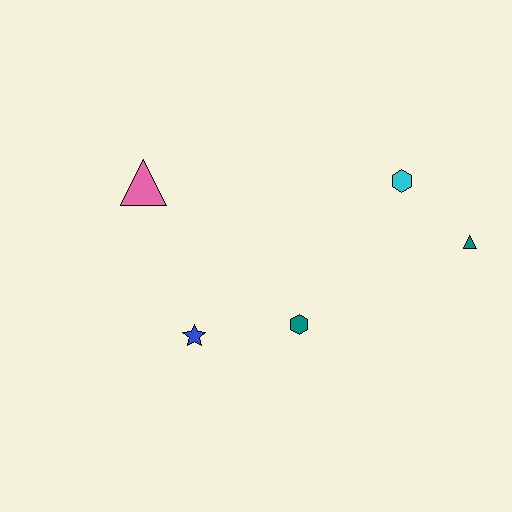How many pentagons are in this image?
There are no pentagons.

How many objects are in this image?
There are 5 objects.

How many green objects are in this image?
There are no green objects.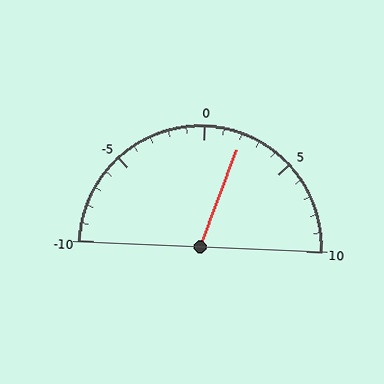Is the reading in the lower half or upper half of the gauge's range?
The reading is in the upper half of the range (-10 to 10).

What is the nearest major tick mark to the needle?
The nearest major tick mark is 0.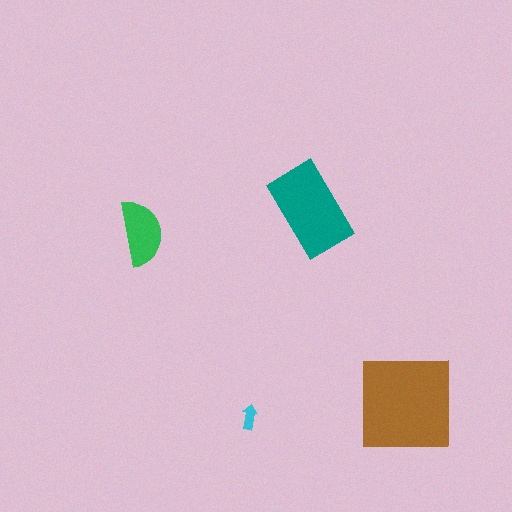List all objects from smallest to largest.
The cyan arrow, the green semicircle, the teal rectangle, the brown square.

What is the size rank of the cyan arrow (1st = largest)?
4th.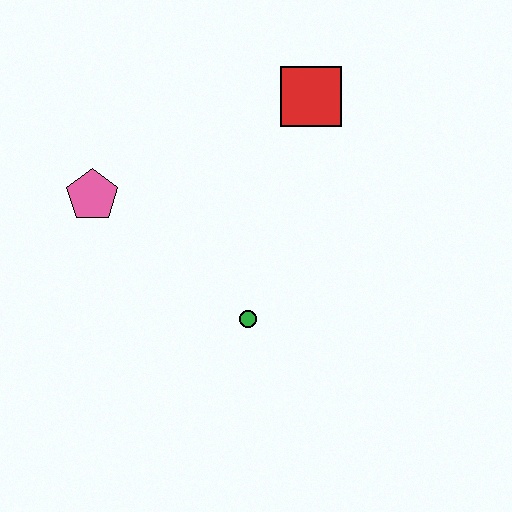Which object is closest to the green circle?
The pink pentagon is closest to the green circle.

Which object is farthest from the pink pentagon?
The red square is farthest from the pink pentagon.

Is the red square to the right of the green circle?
Yes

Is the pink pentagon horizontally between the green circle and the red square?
No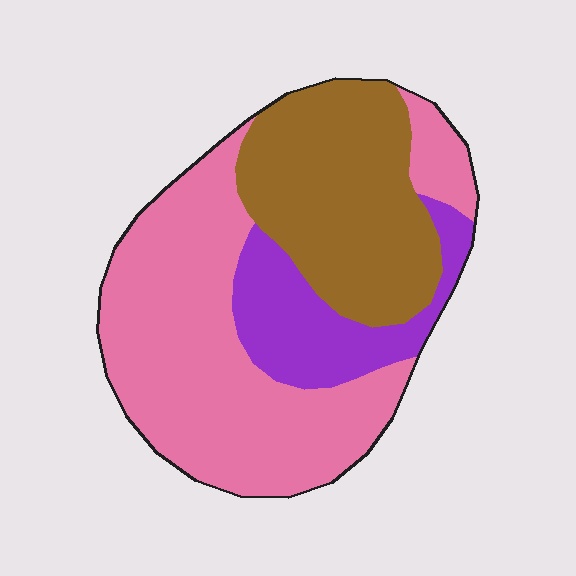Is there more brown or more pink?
Pink.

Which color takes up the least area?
Purple, at roughly 15%.